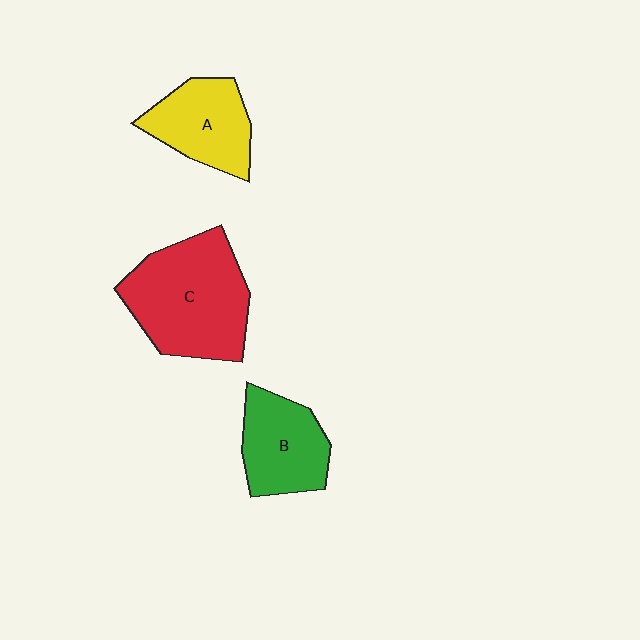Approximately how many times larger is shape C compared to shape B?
Approximately 1.6 times.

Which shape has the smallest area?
Shape A (yellow).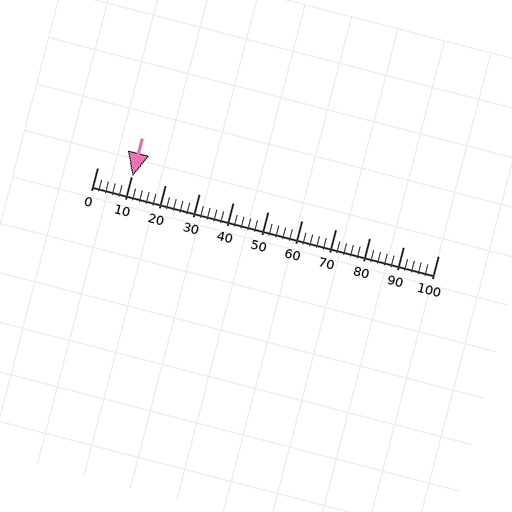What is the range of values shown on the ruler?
The ruler shows values from 0 to 100.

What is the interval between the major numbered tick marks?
The major tick marks are spaced 10 units apart.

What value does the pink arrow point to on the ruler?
The pink arrow points to approximately 10.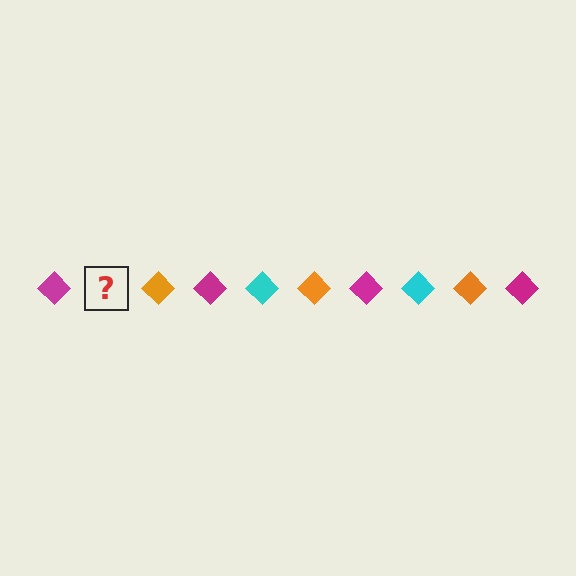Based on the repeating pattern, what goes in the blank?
The blank should be a cyan diamond.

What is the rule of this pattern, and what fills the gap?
The rule is that the pattern cycles through magenta, cyan, orange diamonds. The gap should be filled with a cyan diamond.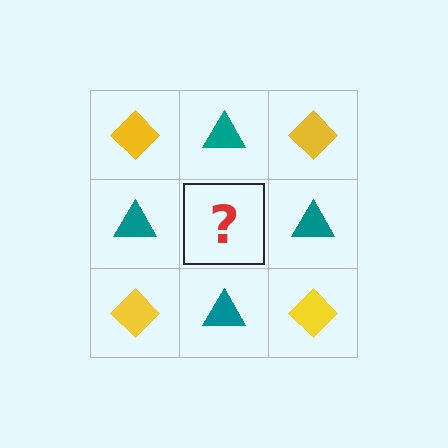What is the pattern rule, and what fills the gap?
The rule is that it alternates yellow diamond and teal triangle in a checkerboard pattern. The gap should be filled with a yellow diamond.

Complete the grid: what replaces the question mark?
The question mark should be replaced with a yellow diamond.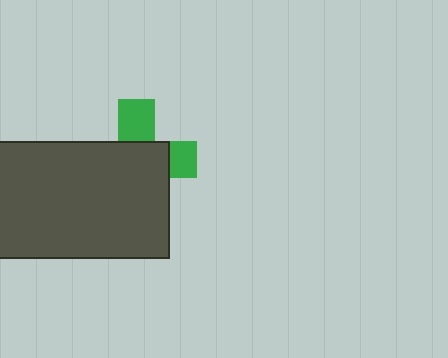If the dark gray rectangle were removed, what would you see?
You would see the complete green cross.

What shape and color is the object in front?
The object in front is a dark gray rectangle.